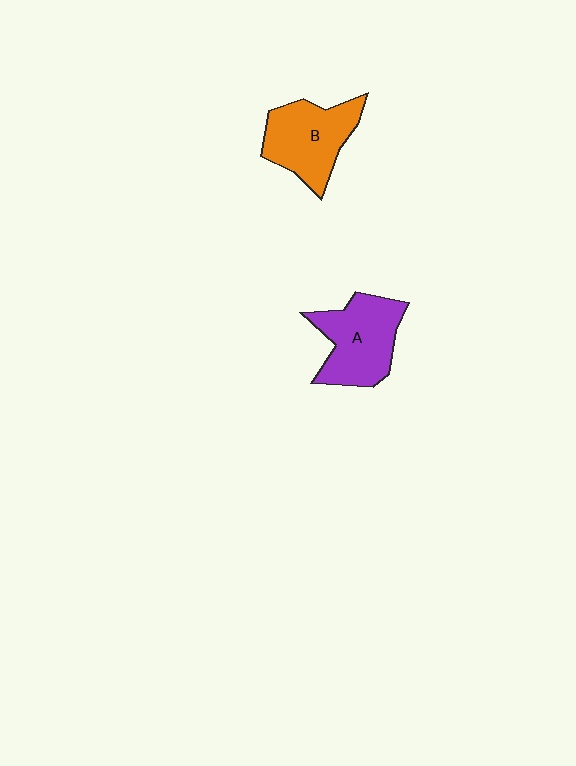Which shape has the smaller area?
Shape B (orange).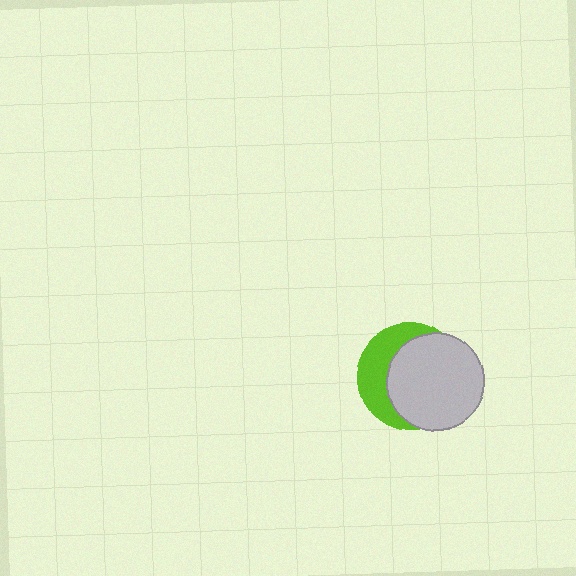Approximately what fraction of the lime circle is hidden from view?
Roughly 63% of the lime circle is hidden behind the light gray circle.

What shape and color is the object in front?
The object in front is a light gray circle.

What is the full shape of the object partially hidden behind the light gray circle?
The partially hidden object is a lime circle.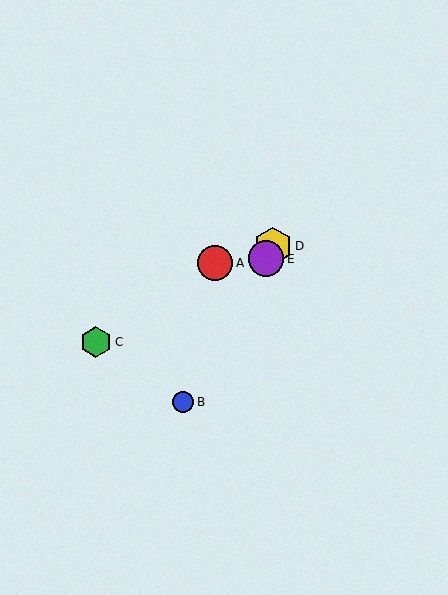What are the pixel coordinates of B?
Object B is at (183, 402).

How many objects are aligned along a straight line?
3 objects (B, D, E) are aligned along a straight line.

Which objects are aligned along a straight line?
Objects B, D, E are aligned along a straight line.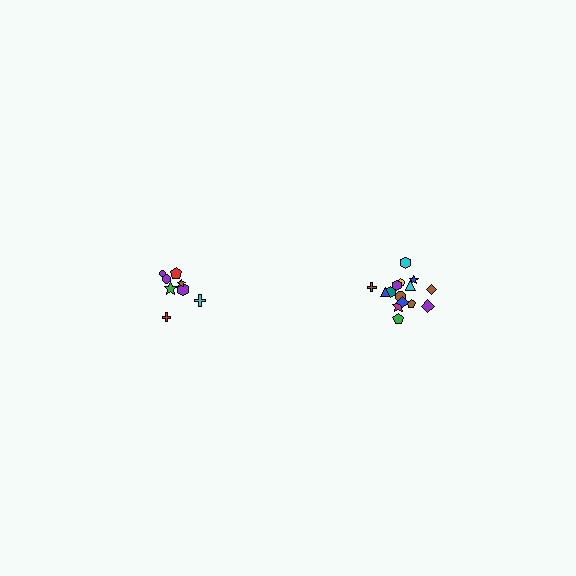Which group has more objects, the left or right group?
The right group.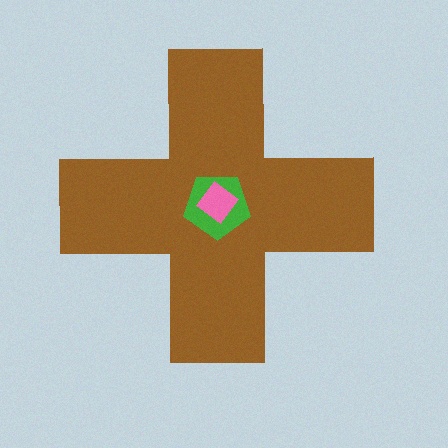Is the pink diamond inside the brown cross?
Yes.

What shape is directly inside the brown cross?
The green pentagon.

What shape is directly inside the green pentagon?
The pink diamond.